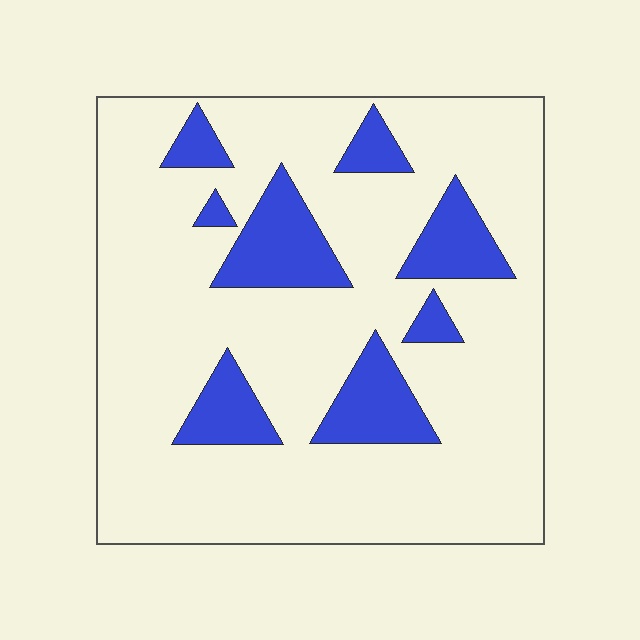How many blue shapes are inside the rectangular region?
8.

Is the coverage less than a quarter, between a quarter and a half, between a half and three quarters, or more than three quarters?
Less than a quarter.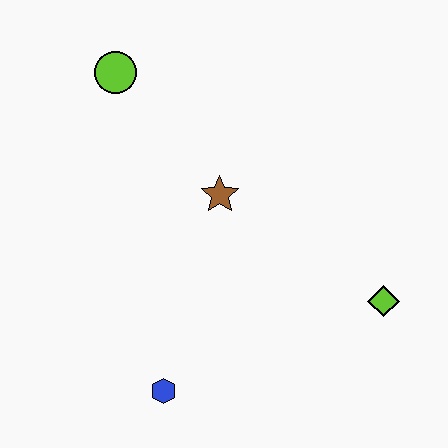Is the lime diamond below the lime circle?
Yes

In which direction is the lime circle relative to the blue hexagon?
The lime circle is above the blue hexagon.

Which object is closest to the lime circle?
The brown star is closest to the lime circle.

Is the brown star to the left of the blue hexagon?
No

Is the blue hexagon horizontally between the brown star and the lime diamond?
No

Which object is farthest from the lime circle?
The lime diamond is farthest from the lime circle.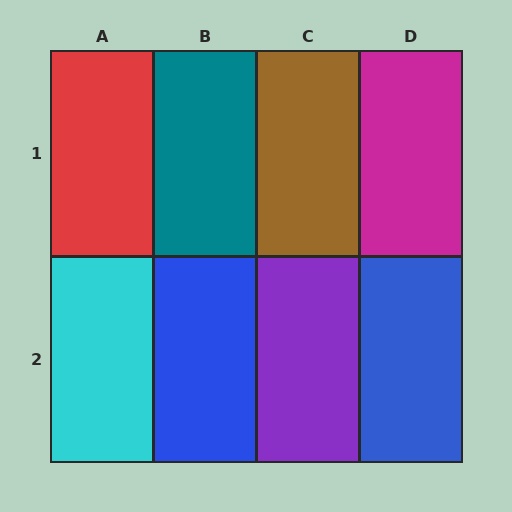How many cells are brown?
1 cell is brown.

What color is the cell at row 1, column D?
Magenta.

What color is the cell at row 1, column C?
Brown.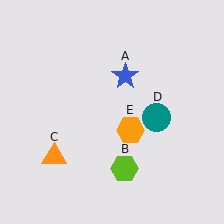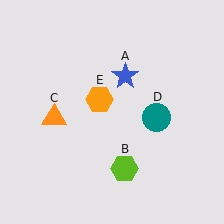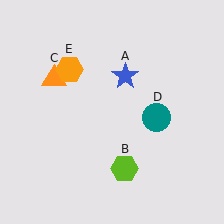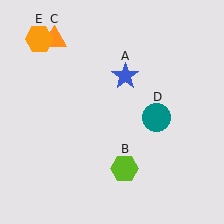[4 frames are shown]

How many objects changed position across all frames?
2 objects changed position: orange triangle (object C), orange hexagon (object E).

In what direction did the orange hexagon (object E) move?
The orange hexagon (object E) moved up and to the left.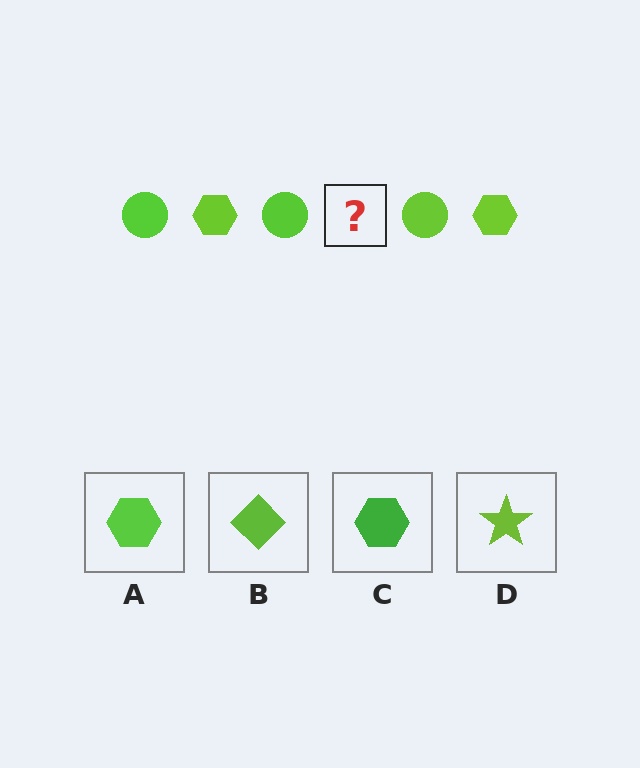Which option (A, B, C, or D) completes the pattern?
A.